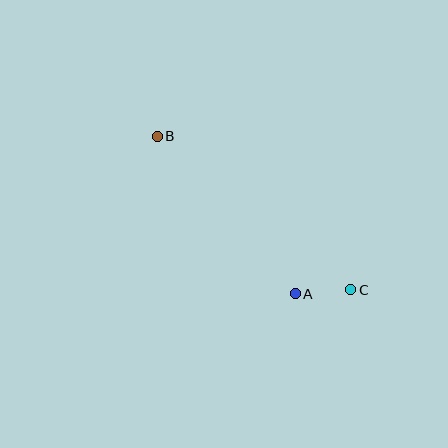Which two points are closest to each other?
Points A and C are closest to each other.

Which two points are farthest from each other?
Points B and C are farthest from each other.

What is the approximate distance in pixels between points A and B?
The distance between A and B is approximately 210 pixels.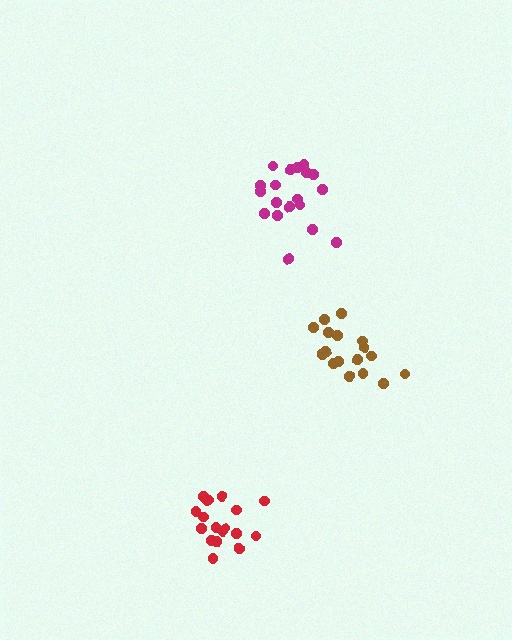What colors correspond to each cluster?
The clusters are colored: red, magenta, brown.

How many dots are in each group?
Group 1: 18 dots, Group 2: 19 dots, Group 3: 17 dots (54 total).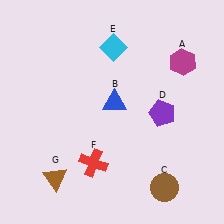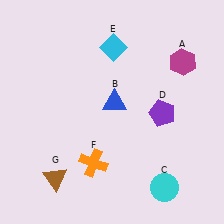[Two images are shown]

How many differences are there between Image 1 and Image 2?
There are 2 differences between the two images.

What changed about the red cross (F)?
In Image 1, F is red. In Image 2, it changed to orange.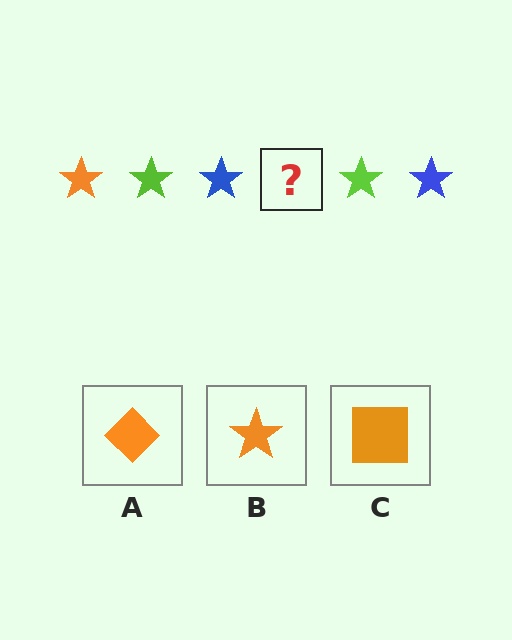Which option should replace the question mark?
Option B.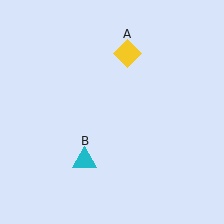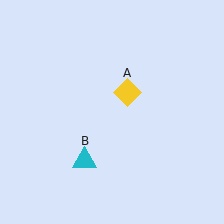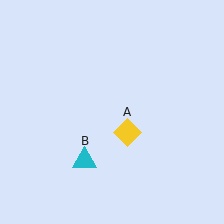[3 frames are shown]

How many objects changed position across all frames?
1 object changed position: yellow diamond (object A).